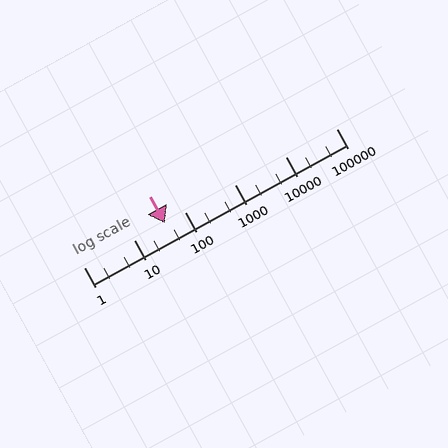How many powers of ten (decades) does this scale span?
The scale spans 5 decades, from 1 to 100000.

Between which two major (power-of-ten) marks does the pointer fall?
The pointer is between 10 and 100.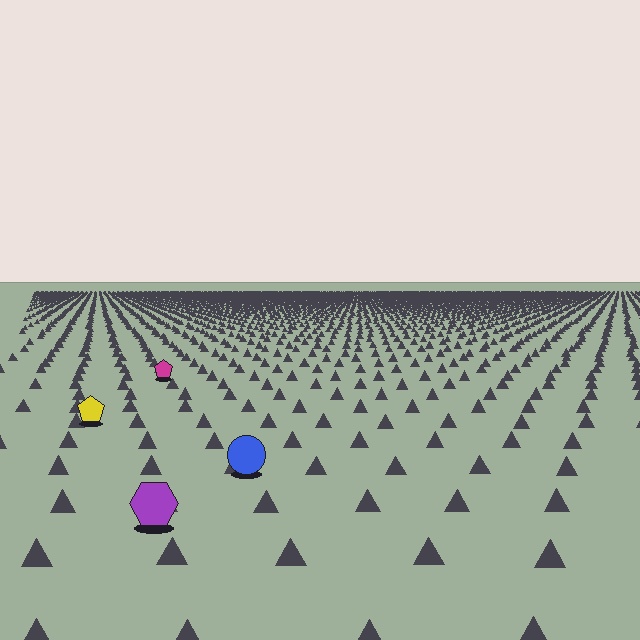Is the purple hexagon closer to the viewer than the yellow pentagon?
Yes. The purple hexagon is closer — you can tell from the texture gradient: the ground texture is coarser near it.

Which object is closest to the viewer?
The purple hexagon is closest. The texture marks near it are larger and more spread out.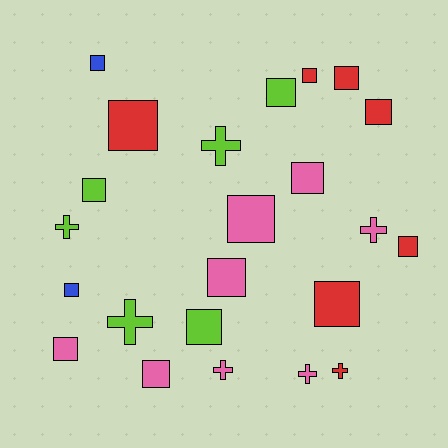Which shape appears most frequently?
Square, with 16 objects.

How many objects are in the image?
There are 23 objects.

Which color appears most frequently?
Pink, with 8 objects.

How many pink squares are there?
There are 5 pink squares.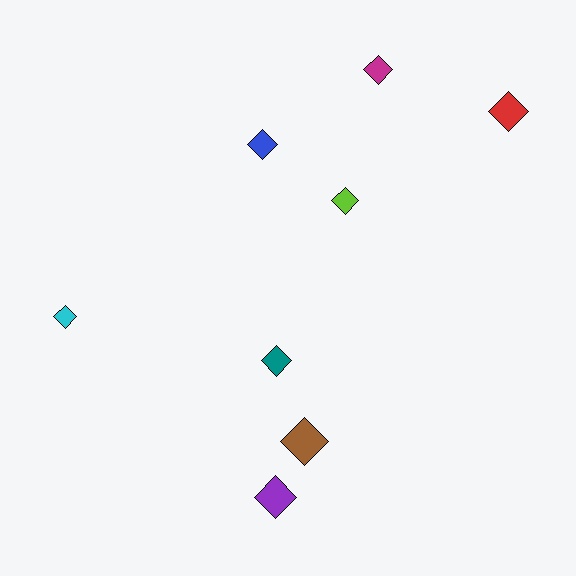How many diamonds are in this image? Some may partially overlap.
There are 8 diamonds.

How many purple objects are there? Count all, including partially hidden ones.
There is 1 purple object.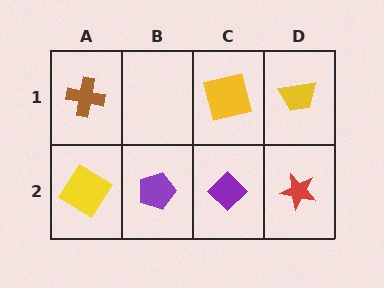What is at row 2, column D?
A red star.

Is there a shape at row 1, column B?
No, that cell is empty.